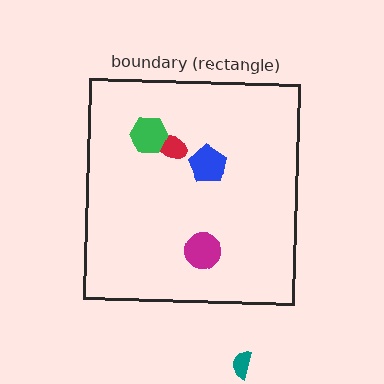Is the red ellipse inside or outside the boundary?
Inside.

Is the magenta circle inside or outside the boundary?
Inside.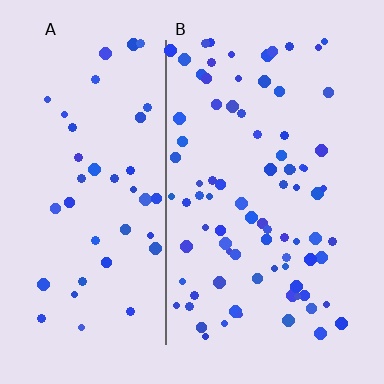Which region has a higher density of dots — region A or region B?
B (the right).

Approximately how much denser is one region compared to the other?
Approximately 2.0× — region B over region A.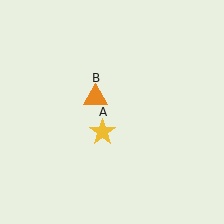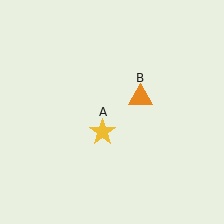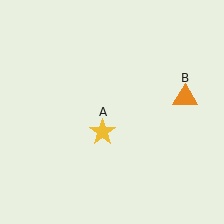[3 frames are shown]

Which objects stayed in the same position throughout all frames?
Yellow star (object A) remained stationary.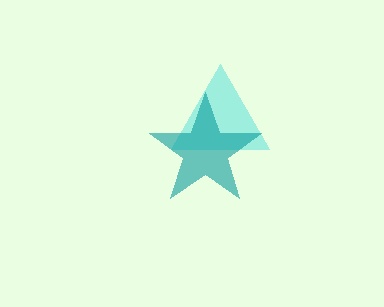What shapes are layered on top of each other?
The layered shapes are: a cyan triangle, a teal star.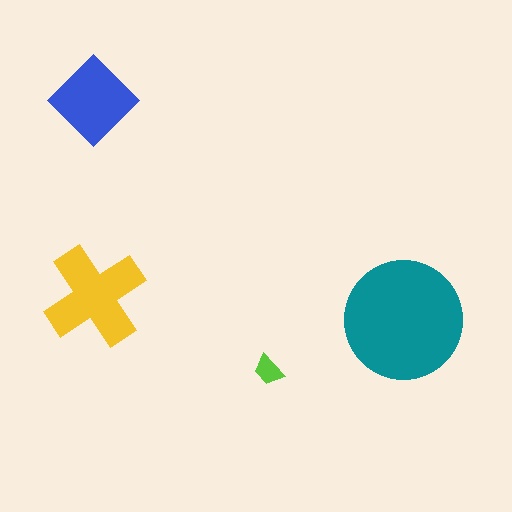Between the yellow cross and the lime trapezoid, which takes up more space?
The yellow cross.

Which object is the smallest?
The lime trapezoid.